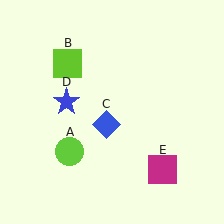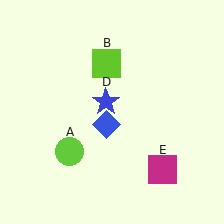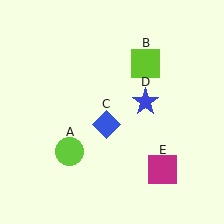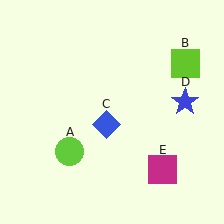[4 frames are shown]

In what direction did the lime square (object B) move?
The lime square (object B) moved right.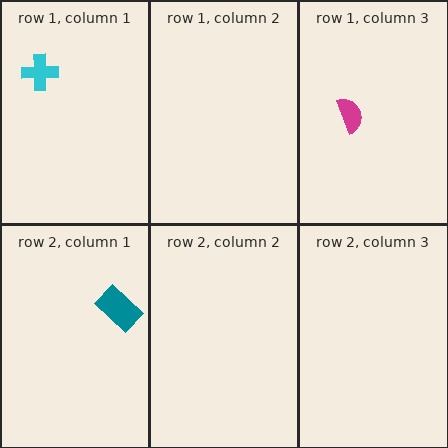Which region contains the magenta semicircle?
The row 1, column 3 region.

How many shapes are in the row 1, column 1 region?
1.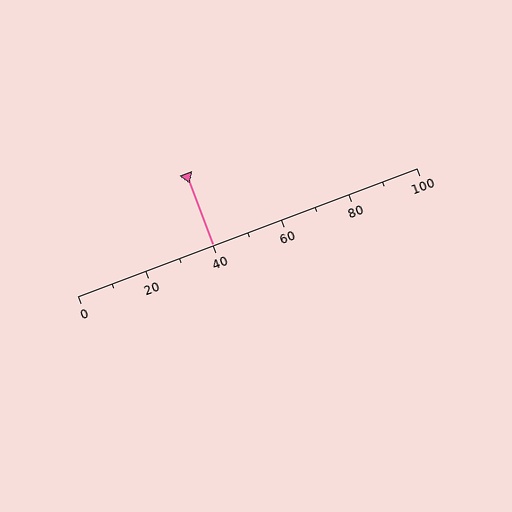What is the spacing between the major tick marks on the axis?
The major ticks are spaced 20 apart.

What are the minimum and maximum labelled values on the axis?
The axis runs from 0 to 100.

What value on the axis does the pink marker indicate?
The marker indicates approximately 40.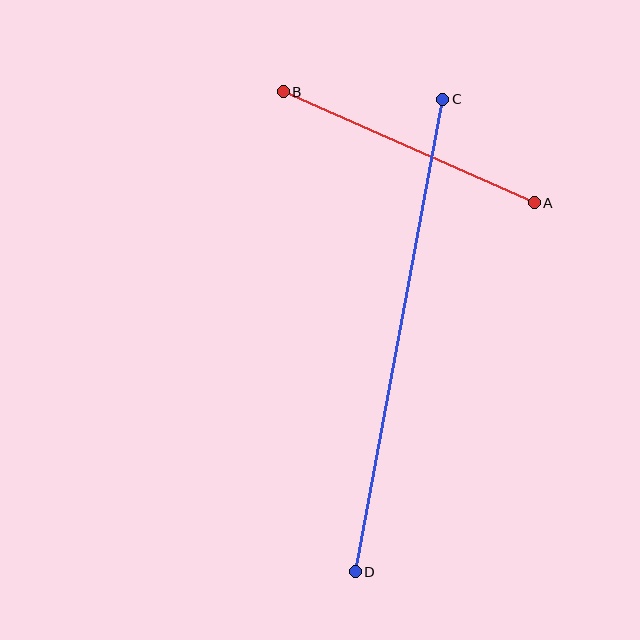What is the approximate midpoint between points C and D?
The midpoint is at approximately (399, 336) pixels.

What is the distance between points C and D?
The distance is approximately 481 pixels.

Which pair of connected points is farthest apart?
Points C and D are farthest apart.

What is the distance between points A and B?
The distance is approximately 275 pixels.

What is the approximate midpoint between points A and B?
The midpoint is at approximately (409, 147) pixels.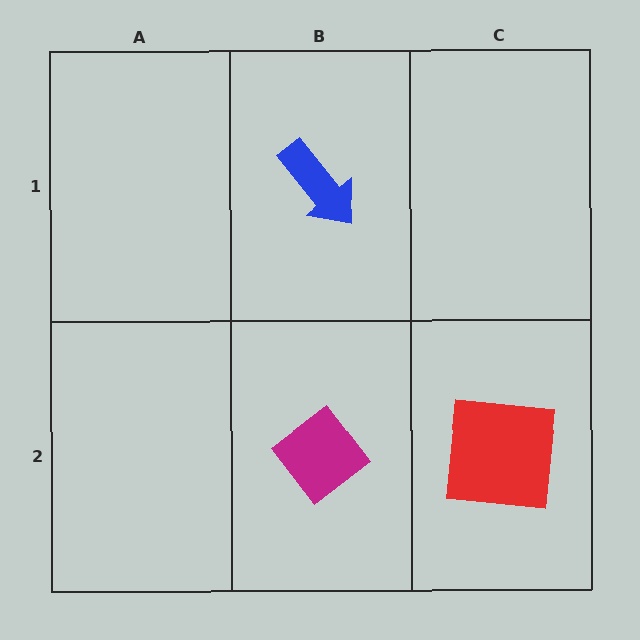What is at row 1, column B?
A blue arrow.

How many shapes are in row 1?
1 shape.